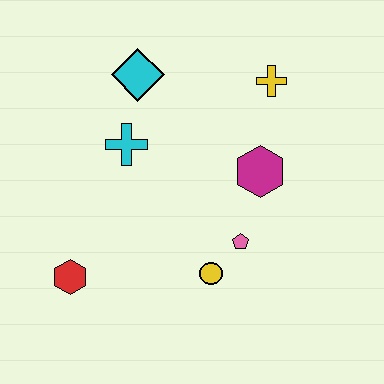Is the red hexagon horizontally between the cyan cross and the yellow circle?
No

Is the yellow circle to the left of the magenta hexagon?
Yes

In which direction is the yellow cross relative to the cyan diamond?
The yellow cross is to the right of the cyan diamond.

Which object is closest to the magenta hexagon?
The pink pentagon is closest to the magenta hexagon.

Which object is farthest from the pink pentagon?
The cyan diamond is farthest from the pink pentagon.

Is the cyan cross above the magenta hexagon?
Yes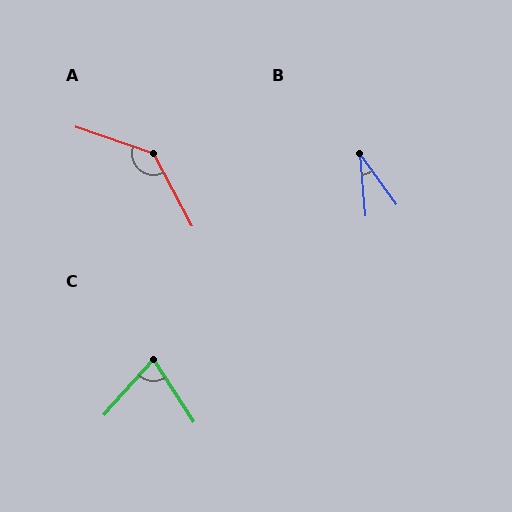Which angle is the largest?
A, at approximately 137 degrees.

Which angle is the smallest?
B, at approximately 31 degrees.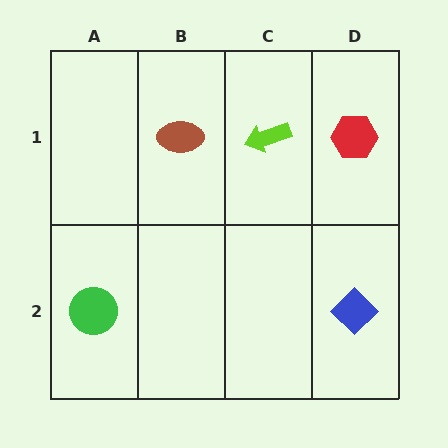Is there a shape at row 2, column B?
No, that cell is empty.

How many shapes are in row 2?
2 shapes.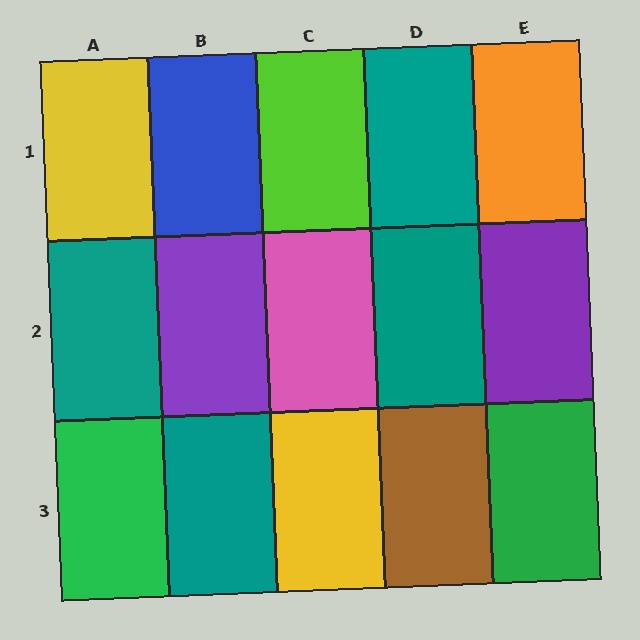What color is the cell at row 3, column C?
Yellow.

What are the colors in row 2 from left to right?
Teal, purple, pink, teal, purple.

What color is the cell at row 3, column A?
Green.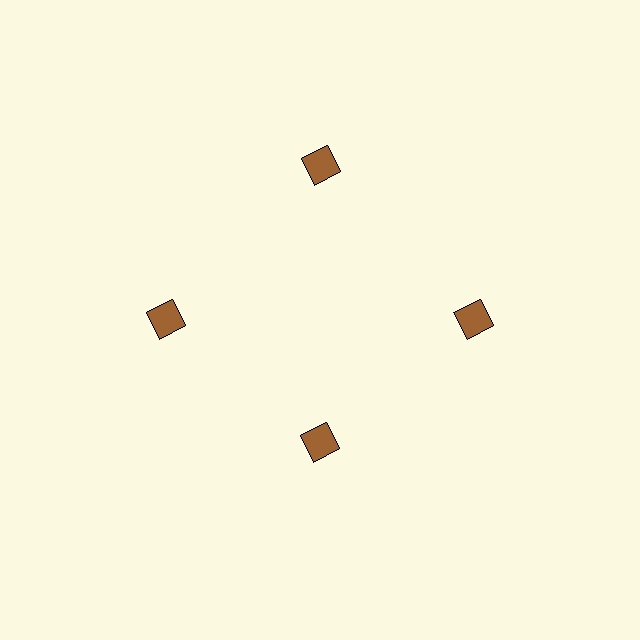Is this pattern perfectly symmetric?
No. The 4 brown squares are arranged in a ring, but one element near the 6 o'clock position is pulled inward toward the center, breaking the 4-fold rotational symmetry.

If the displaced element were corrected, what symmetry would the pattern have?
It would have 4-fold rotational symmetry — the pattern would map onto itself every 90 degrees.